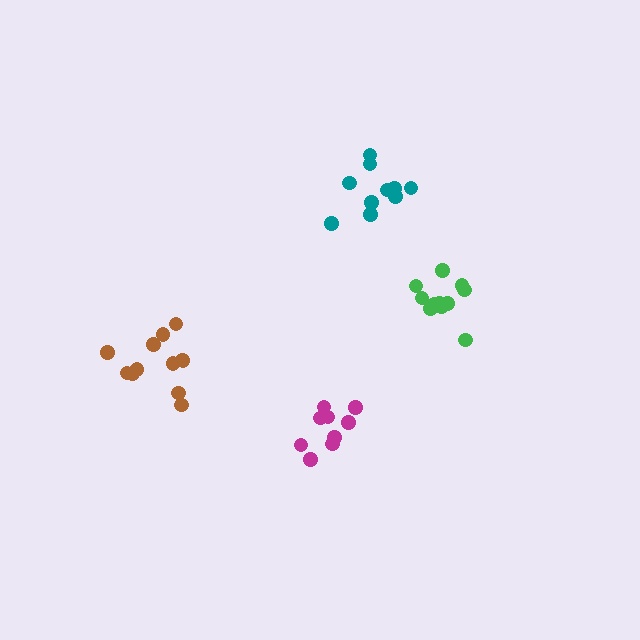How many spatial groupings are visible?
There are 4 spatial groupings.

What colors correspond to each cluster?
The clusters are colored: brown, green, teal, magenta.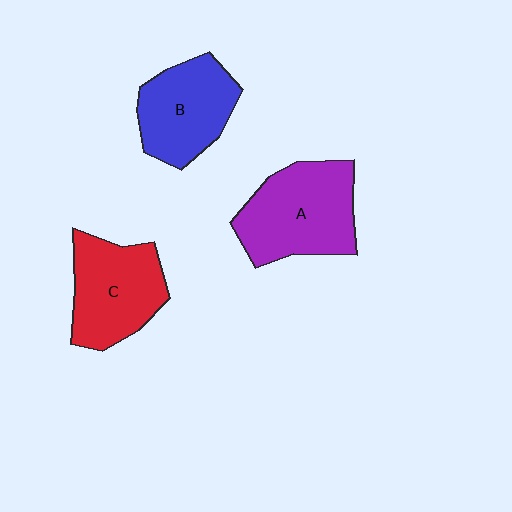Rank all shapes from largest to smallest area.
From largest to smallest: A (purple), C (red), B (blue).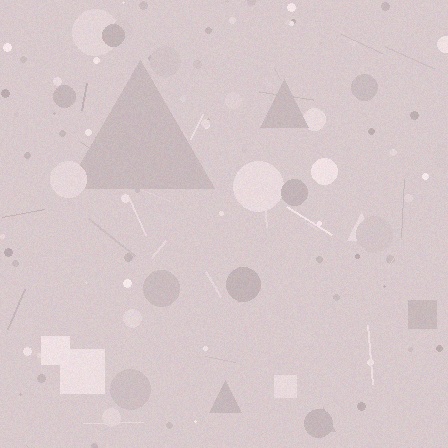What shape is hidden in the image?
A triangle is hidden in the image.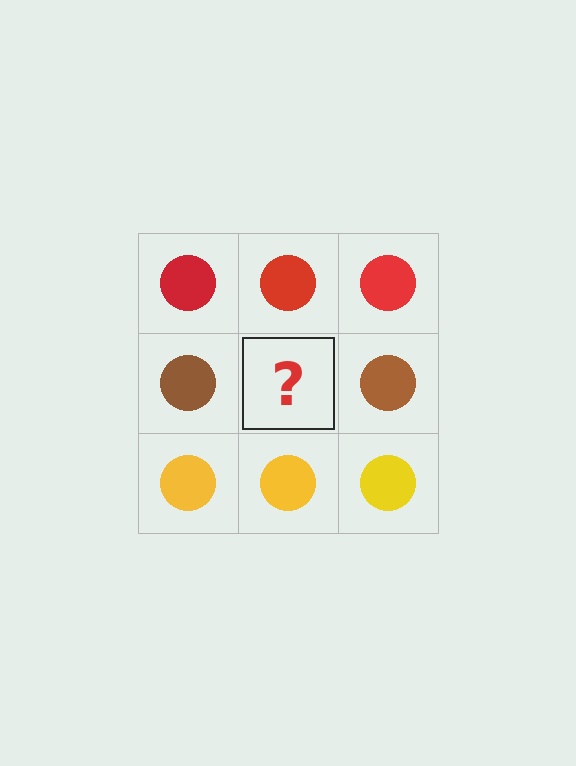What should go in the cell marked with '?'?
The missing cell should contain a brown circle.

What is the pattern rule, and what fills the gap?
The rule is that each row has a consistent color. The gap should be filled with a brown circle.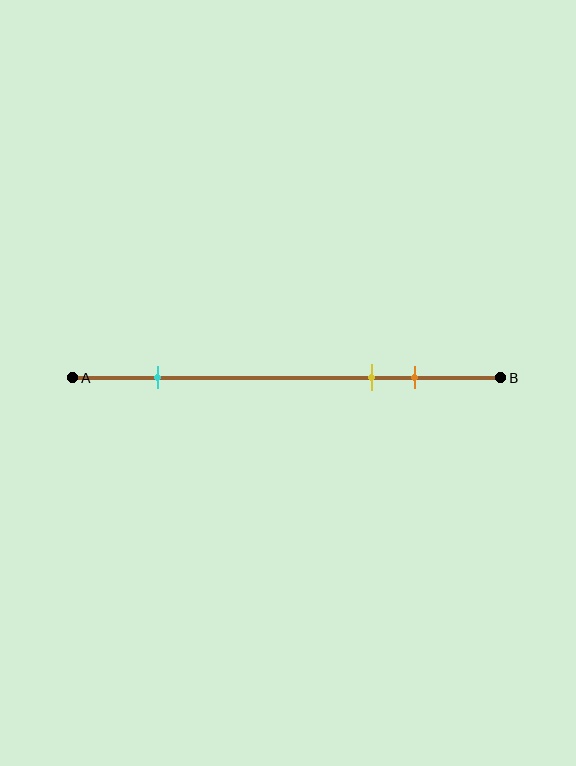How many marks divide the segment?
There are 3 marks dividing the segment.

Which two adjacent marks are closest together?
The yellow and orange marks are the closest adjacent pair.